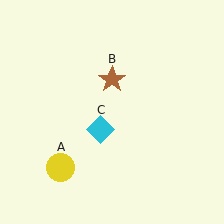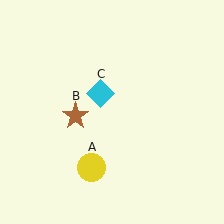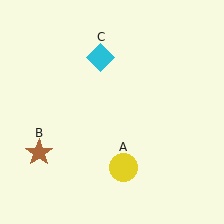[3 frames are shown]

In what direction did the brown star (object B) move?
The brown star (object B) moved down and to the left.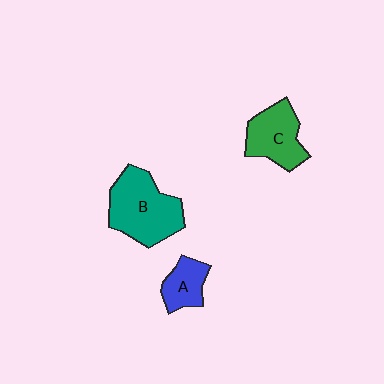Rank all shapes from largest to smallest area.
From largest to smallest: B (teal), C (green), A (blue).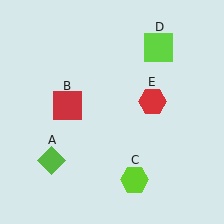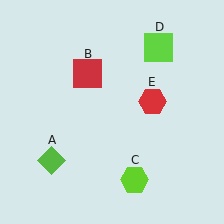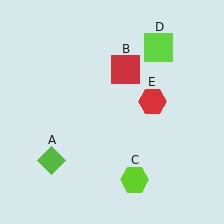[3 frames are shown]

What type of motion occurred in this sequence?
The red square (object B) rotated clockwise around the center of the scene.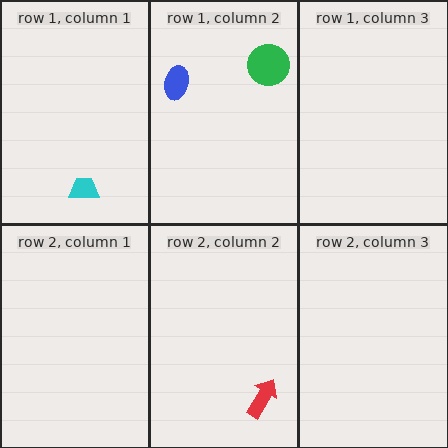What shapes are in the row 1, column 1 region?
The cyan trapezoid.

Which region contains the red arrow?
The row 2, column 2 region.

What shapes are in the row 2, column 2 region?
The red arrow.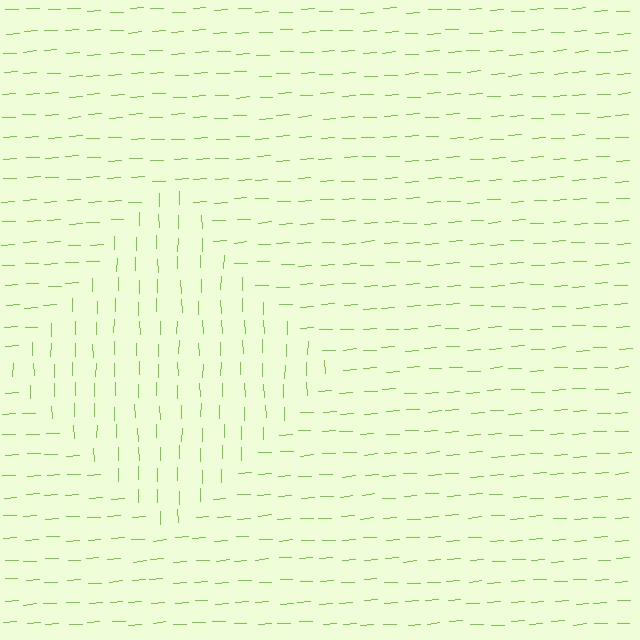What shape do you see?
I see a diamond.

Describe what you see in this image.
The image is filled with small lime line segments. A diamond region in the image has lines oriented differently from the surrounding lines, creating a visible texture boundary.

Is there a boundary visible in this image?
Yes, there is a texture boundary formed by a change in line orientation.